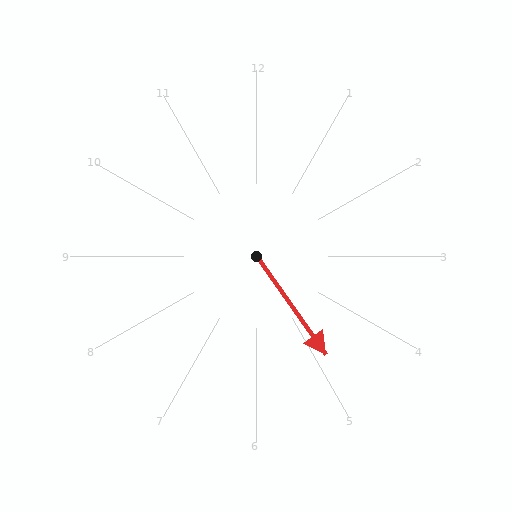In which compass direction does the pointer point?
Southeast.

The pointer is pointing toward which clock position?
Roughly 5 o'clock.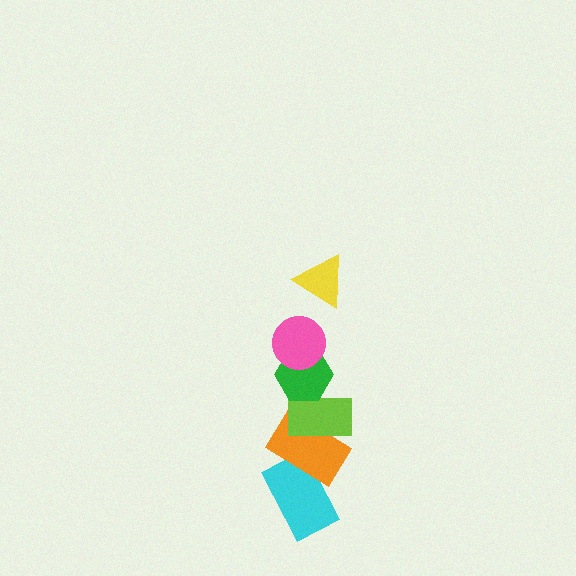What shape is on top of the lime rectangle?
The green hexagon is on top of the lime rectangle.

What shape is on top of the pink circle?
The yellow triangle is on top of the pink circle.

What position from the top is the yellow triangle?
The yellow triangle is 1st from the top.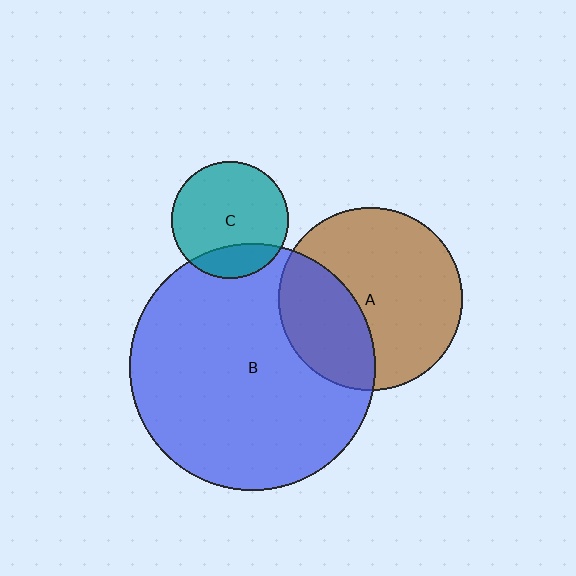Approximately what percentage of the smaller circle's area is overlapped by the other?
Approximately 20%.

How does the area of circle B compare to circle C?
Approximately 4.4 times.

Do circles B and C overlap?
Yes.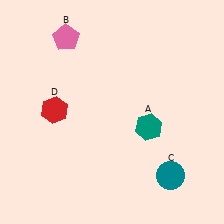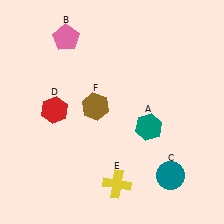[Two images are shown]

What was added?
A yellow cross (E), a brown hexagon (F) were added in Image 2.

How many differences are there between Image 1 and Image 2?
There are 2 differences between the two images.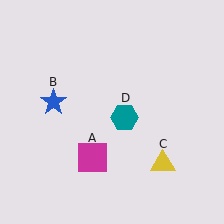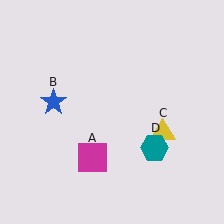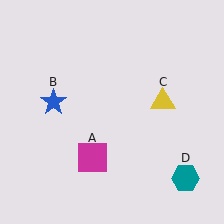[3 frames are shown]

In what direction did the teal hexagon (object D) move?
The teal hexagon (object D) moved down and to the right.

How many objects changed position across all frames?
2 objects changed position: yellow triangle (object C), teal hexagon (object D).